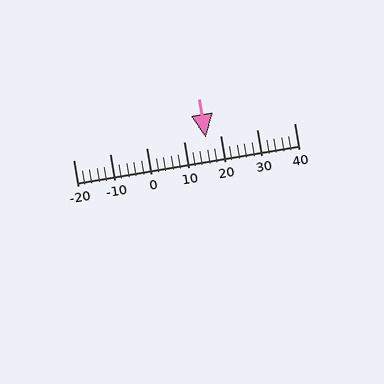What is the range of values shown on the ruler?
The ruler shows values from -20 to 40.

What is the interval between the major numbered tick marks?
The major tick marks are spaced 10 units apart.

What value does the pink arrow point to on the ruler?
The pink arrow points to approximately 16.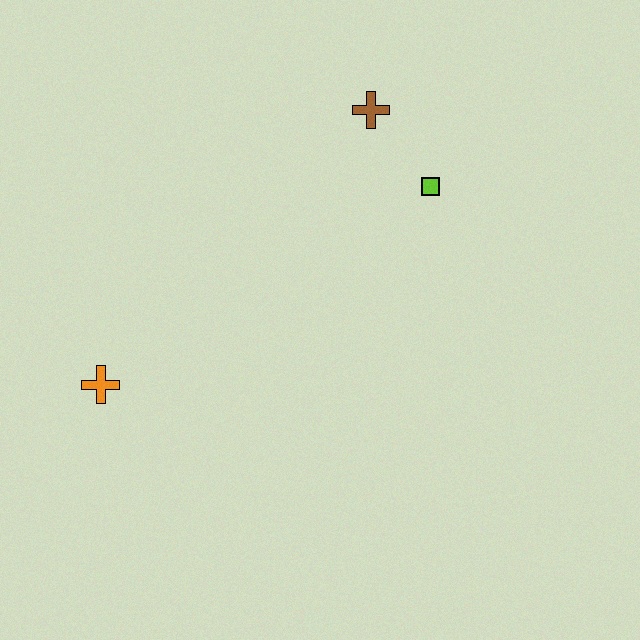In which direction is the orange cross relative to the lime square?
The orange cross is to the left of the lime square.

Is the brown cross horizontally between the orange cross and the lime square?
Yes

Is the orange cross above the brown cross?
No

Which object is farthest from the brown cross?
The orange cross is farthest from the brown cross.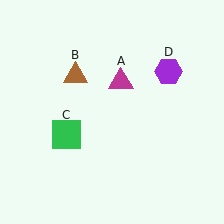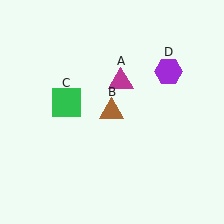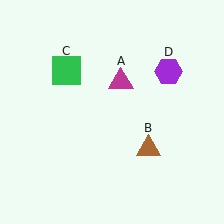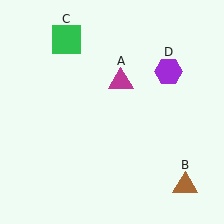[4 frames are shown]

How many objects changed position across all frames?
2 objects changed position: brown triangle (object B), green square (object C).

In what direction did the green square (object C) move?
The green square (object C) moved up.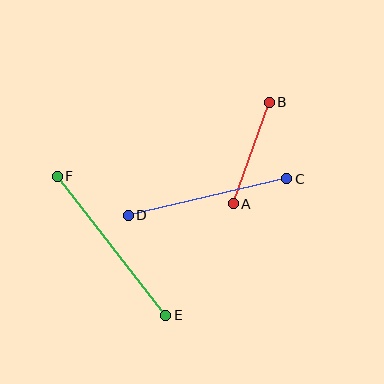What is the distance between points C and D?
The distance is approximately 162 pixels.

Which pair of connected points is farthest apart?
Points E and F are farthest apart.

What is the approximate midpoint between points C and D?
The midpoint is at approximately (208, 197) pixels.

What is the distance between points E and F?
The distance is approximately 176 pixels.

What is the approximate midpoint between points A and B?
The midpoint is at approximately (251, 153) pixels.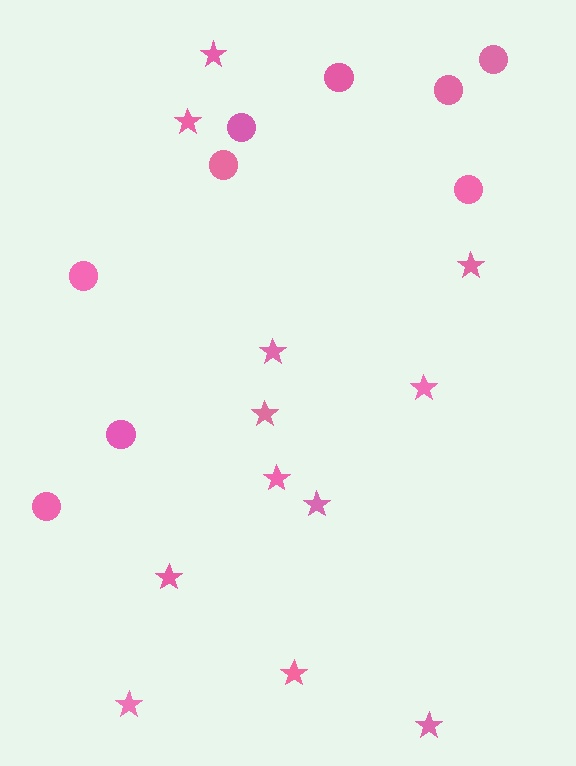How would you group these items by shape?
There are 2 groups: one group of stars (12) and one group of circles (9).